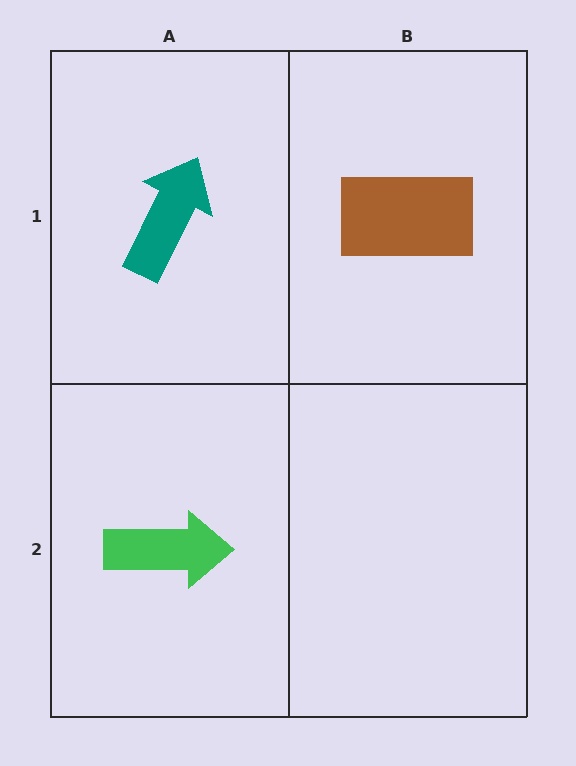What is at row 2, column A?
A green arrow.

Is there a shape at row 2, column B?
No, that cell is empty.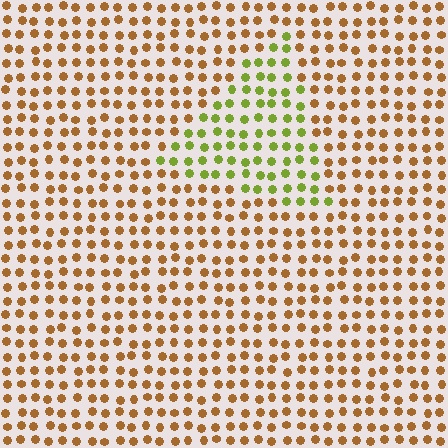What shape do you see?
I see a triangle.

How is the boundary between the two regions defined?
The boundary is defined purely by a slight shift in hue (about 53 degrees). Spacing, size, and orientation are identical on both sides.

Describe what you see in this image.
The image is filled with small brown elements in a uniform arrangement. A triangle-shaped region is visible where the elements are tinted to a slightly different hue, forming a subtle color boundary.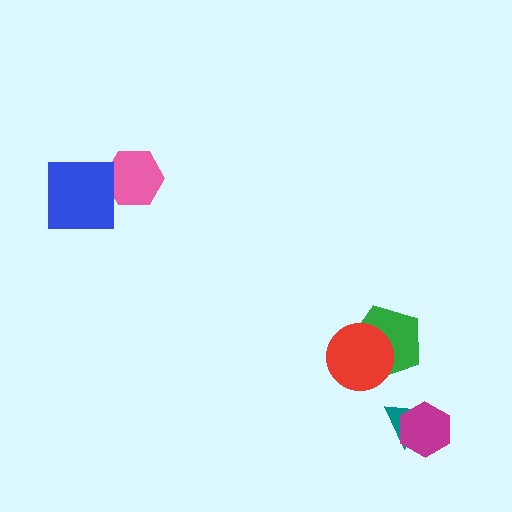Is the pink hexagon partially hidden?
Yes, it is partially covered by another shape.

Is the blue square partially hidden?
No, no other shape covers it.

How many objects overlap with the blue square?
1 object overlaps with the blue square.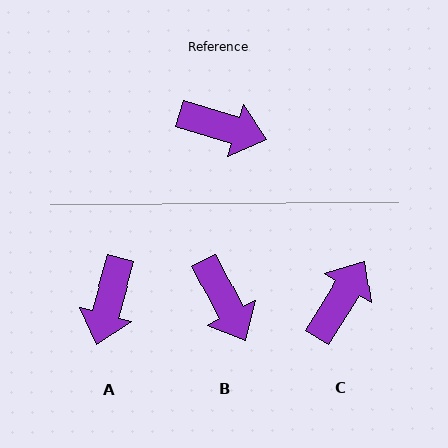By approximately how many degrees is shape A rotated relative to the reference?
Approximately 89 degrees clockwise.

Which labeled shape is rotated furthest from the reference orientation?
A, about 89 degrees away.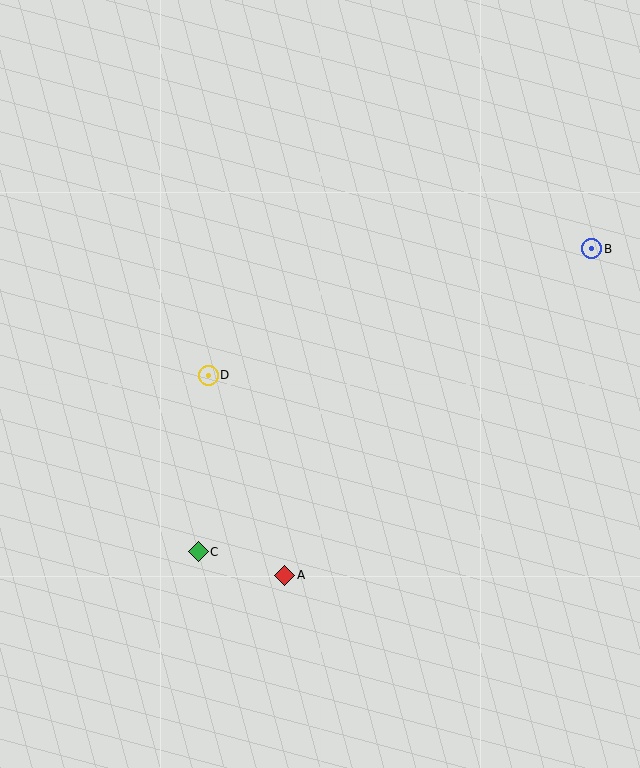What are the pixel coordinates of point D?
Point D is at (208, 375).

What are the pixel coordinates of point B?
Point B is at (592, 249).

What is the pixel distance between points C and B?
The distance between C and B is 496 pixels.